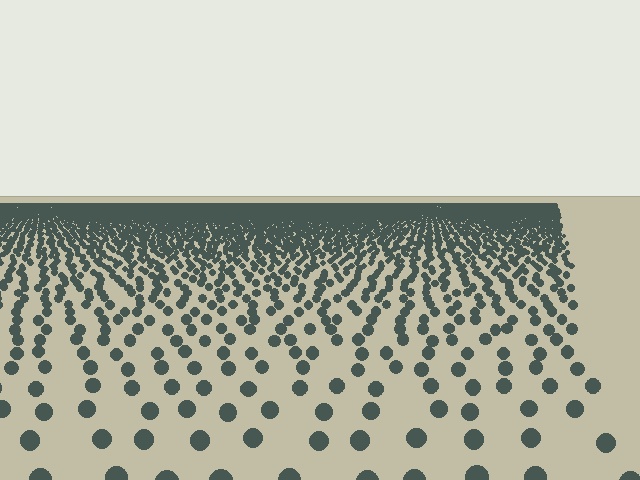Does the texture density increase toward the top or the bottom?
Density increases toward the top.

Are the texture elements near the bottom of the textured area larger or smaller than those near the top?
Larger. Near the bottom, elements are closer to the viewer and appear at a bigger on-screen size.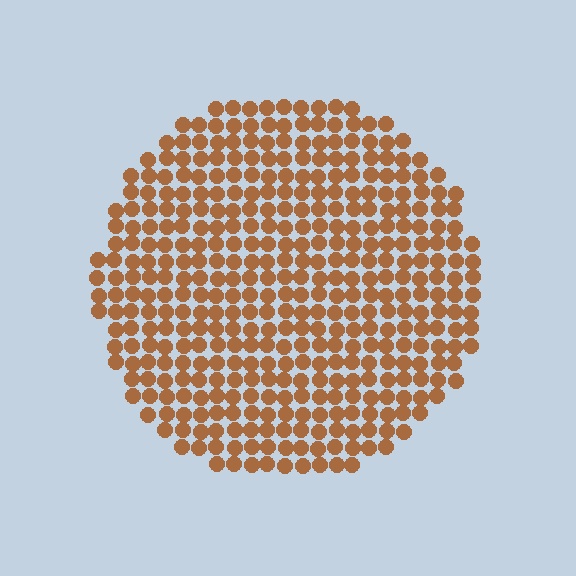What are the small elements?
The small elements are circles.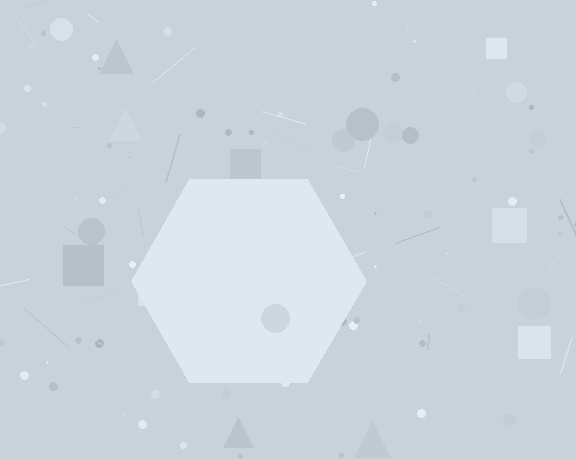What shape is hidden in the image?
A hexagon is hidden in the image.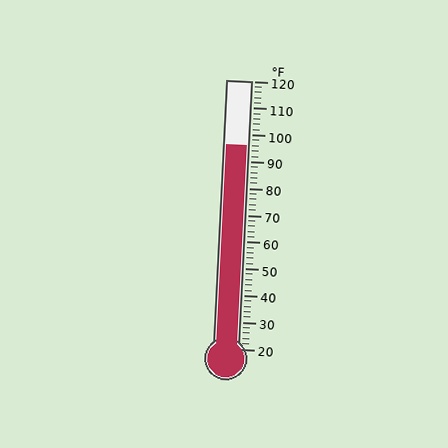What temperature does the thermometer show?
The thermometer shows approximately 96°F.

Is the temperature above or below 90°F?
The temperature is above 90°F.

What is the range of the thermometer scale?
The thermometer scale ranges from 20°F to 120°F.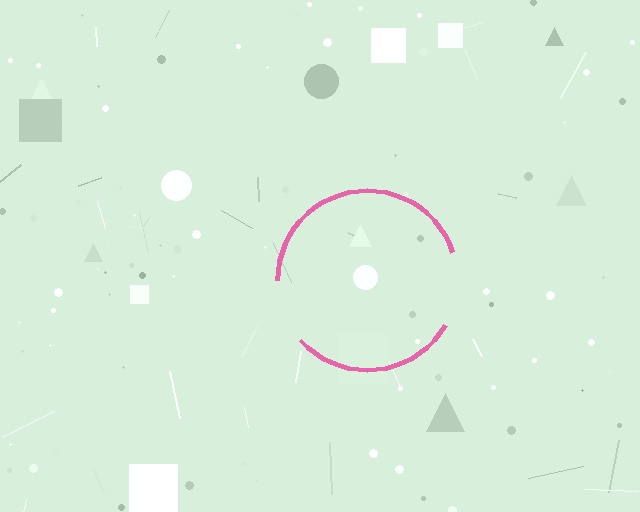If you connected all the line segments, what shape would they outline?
They would outline a circle.